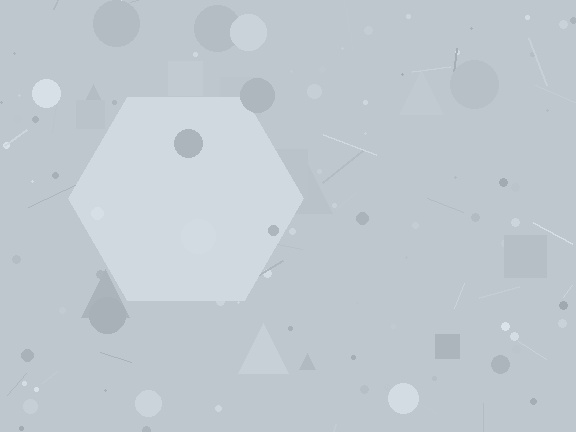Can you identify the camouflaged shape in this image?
The camouflaged shape is a hexagon.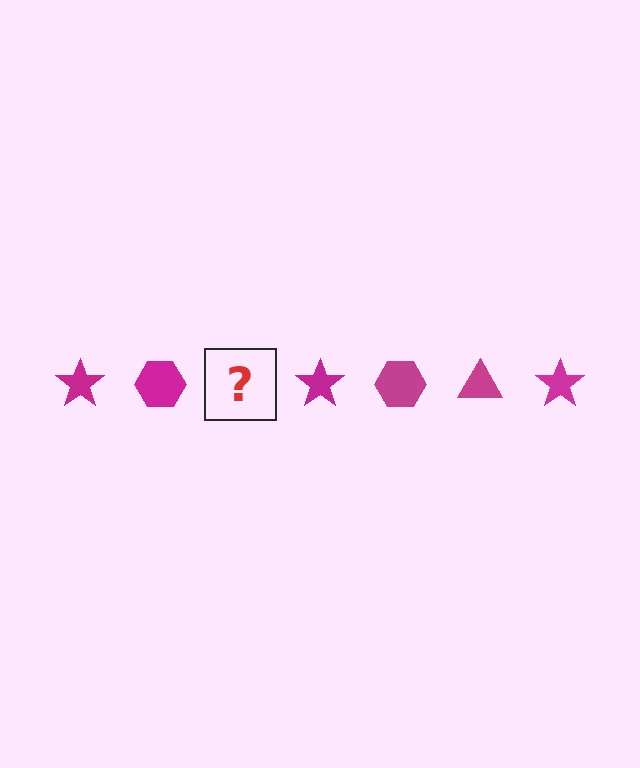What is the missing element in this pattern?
The missing element is a magenta triangle.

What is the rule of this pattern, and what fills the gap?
The rule is that the pattern cycles through star, hexagon, triangle shapes in magenta. The gap should be filled with a magenta triangle.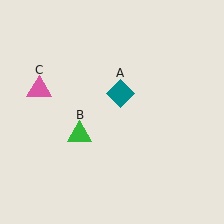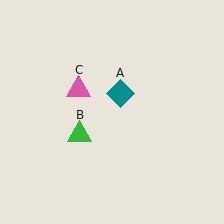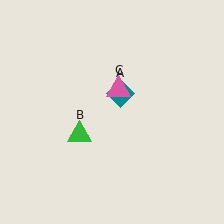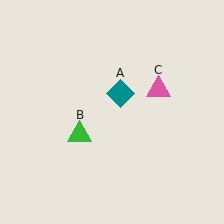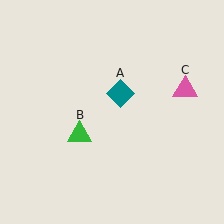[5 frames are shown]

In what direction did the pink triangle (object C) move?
The pink triangle (object C) moved right.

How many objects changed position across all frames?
1 object changed position: pink triangle (object C).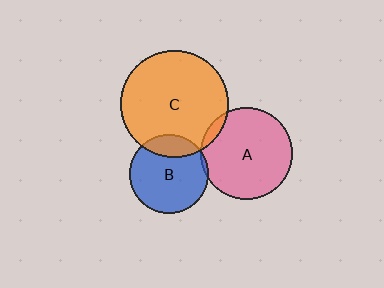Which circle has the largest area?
Circle C (orange).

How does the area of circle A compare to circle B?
Approximately 1.4 times.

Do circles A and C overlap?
Yes.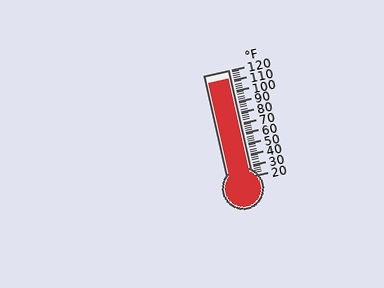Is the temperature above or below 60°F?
The temperature is above 60°F.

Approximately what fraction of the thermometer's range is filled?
The thermometer is filled to approximately 90% of its range.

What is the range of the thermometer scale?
The thermometer scale ranges from 20°F to 120°F.